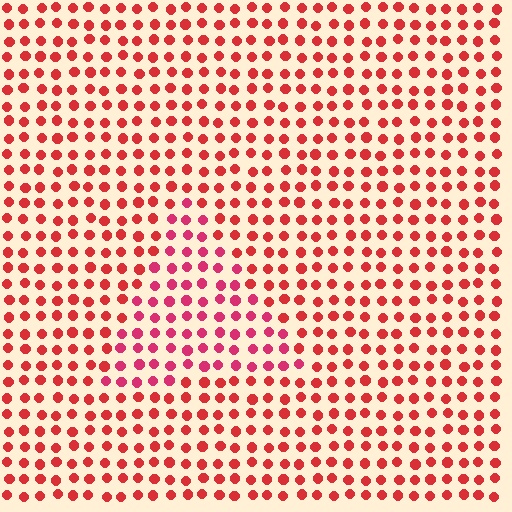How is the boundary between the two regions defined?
The boundary is defined purely by a slight shift in hue (about 22 degrees). Spacing, size, and orientation are identical on both sides.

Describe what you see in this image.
The image is filled with small red elements in a uniform arrangement. A triangle-shaped region is visible where the elements are tinted to a slightly different hue, forming a subtle color boundary.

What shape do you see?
I see a triangle.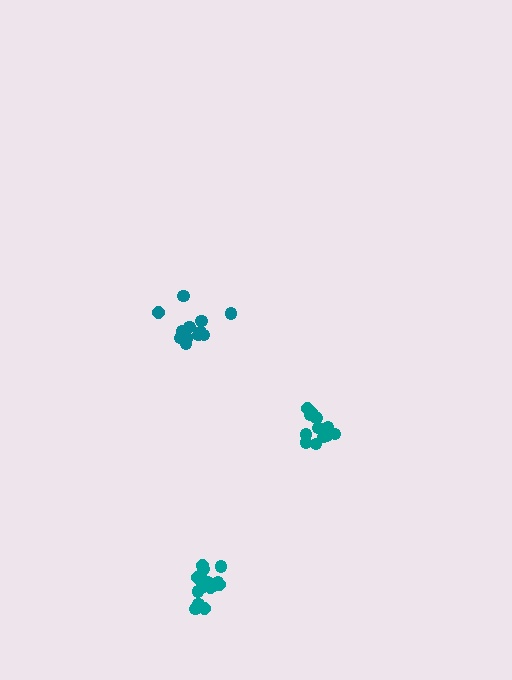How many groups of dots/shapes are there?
There are 3 groups.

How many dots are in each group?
Group 1: 13 dots, Group 2: 16 dots, Group 3: 14 dots (43 total).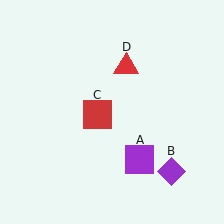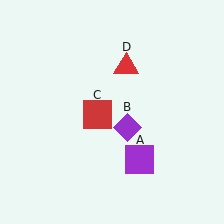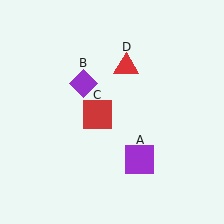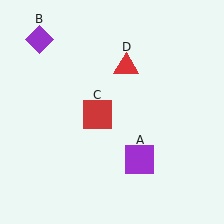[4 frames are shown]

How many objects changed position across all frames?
1 object changed position: purple diamond (object B).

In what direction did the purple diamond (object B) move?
The purple diamond (object B) moved up and to the left.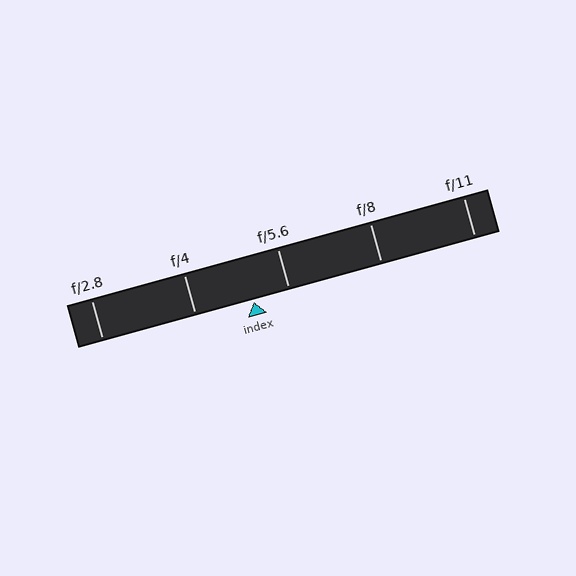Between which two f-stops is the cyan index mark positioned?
The index mark is between f/4 and f/5.6.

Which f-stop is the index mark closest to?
The index mark is closest to f/5.6.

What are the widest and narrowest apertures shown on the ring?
The widest aperture shown is f/2.8 and the narrowest is f/11.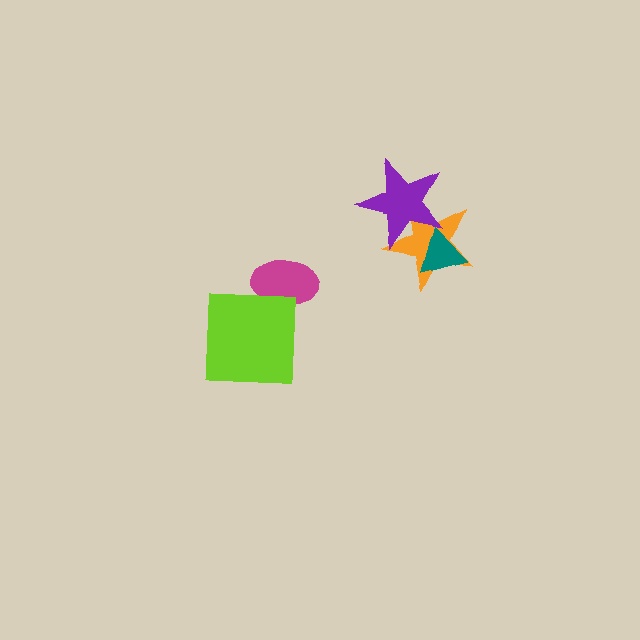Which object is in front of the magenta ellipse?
The lime square is in front of the magenta ellipse.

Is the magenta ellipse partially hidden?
Yes, it is partially covered by another shape.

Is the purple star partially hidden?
Yes, it is partially covered by another shape.